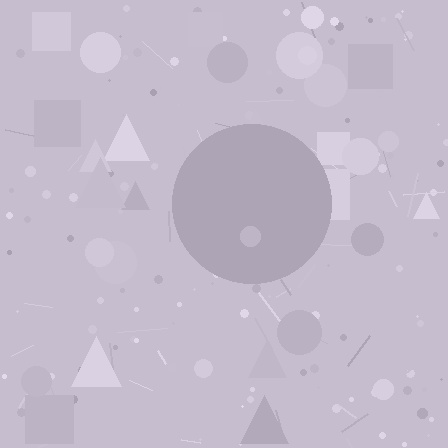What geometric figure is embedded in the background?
A circle is embedded in the background.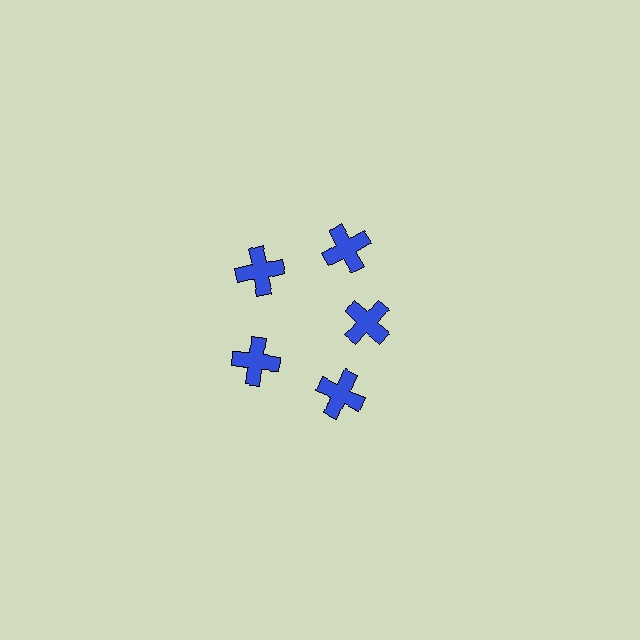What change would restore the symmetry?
The symmetry would be restored by moving it outward, back onto the ring so that all 5 crosses sit at equal angles and equal distance from the center.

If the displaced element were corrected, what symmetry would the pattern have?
It would have 5-fold rotational symmetry — the pattern would map onto itself every 72 degrees.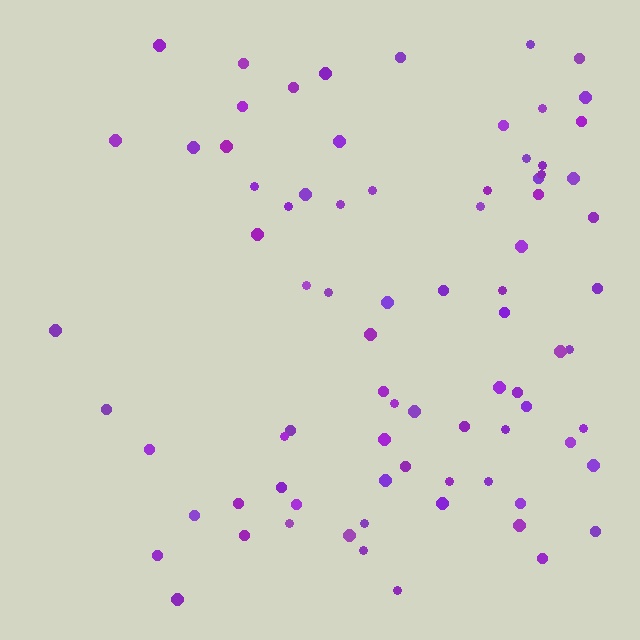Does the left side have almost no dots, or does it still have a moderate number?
Still a moderate number, just noticeably fewer than the right.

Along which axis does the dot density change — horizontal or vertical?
Horizontal.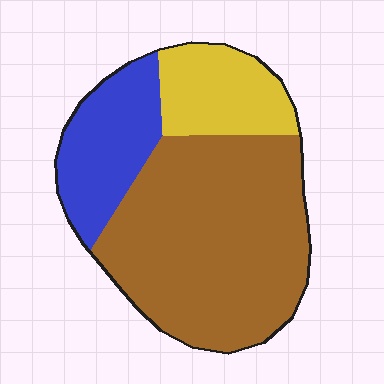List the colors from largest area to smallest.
From largest to smallest: brown, blue, yellow.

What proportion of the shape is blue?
Blue covers around 20% of the shape.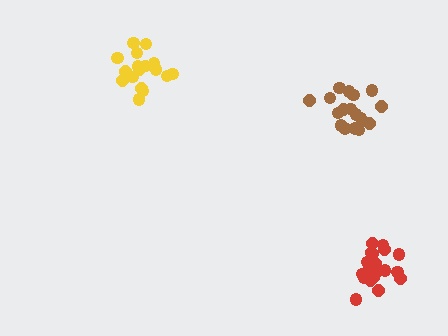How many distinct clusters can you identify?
There are 3 distinct clusters.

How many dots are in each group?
Group 1: 17 dots, Group 2: 19 dots, Group 3: 17 dots (53 total).